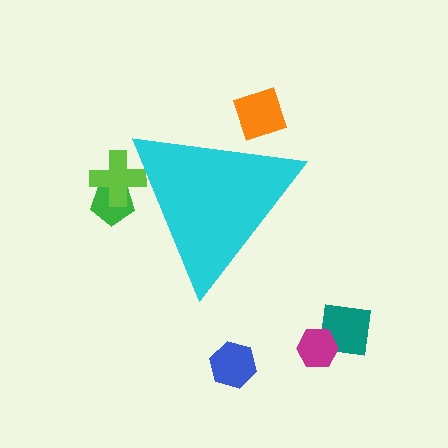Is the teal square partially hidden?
No, the teal square is fully visible.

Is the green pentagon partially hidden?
Yes, the green pentagon is partially hidden behind the cyan triangle.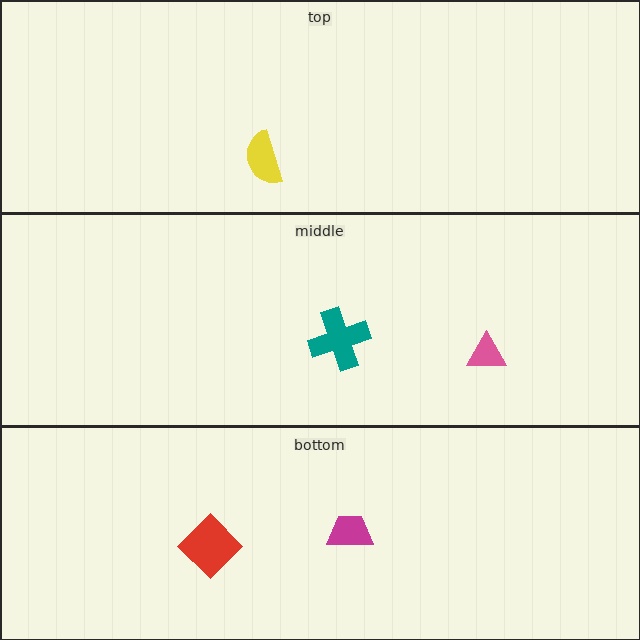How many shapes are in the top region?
1.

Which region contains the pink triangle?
The middle region.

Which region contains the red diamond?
The bottom region.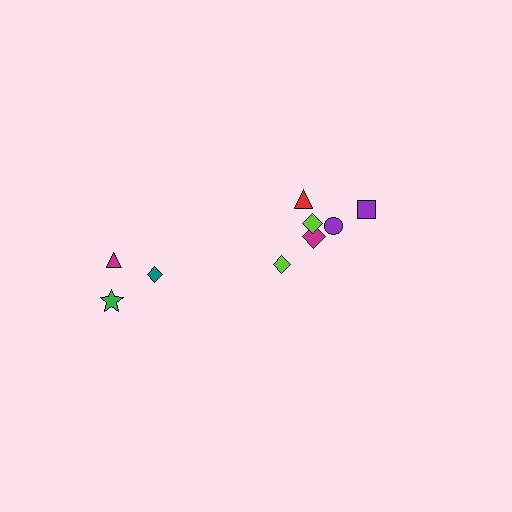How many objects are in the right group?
There are 6 objects.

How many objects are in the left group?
There are 3 objects.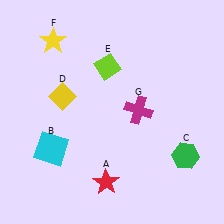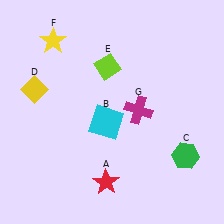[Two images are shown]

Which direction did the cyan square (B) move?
The cyan square (B) moved right.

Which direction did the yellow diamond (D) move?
The yellow diamond (D) moved left.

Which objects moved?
The objects that moved are: the cyan square (B), the yellow diamond (D).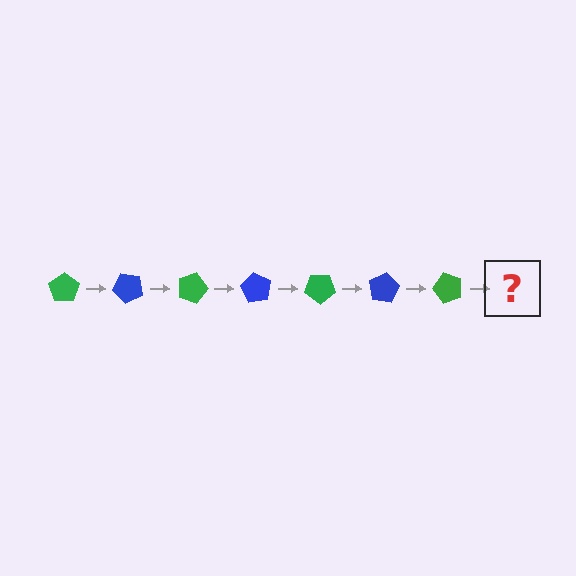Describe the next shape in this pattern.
It should be a blue pentagon, rotated 315 degrees from the start.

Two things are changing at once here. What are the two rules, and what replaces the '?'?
The two rules are that it rotates 45 degrees each step and the color cycles through green and blue. The '?' should be a blue pentagon, rotated 315 degrees from the start.